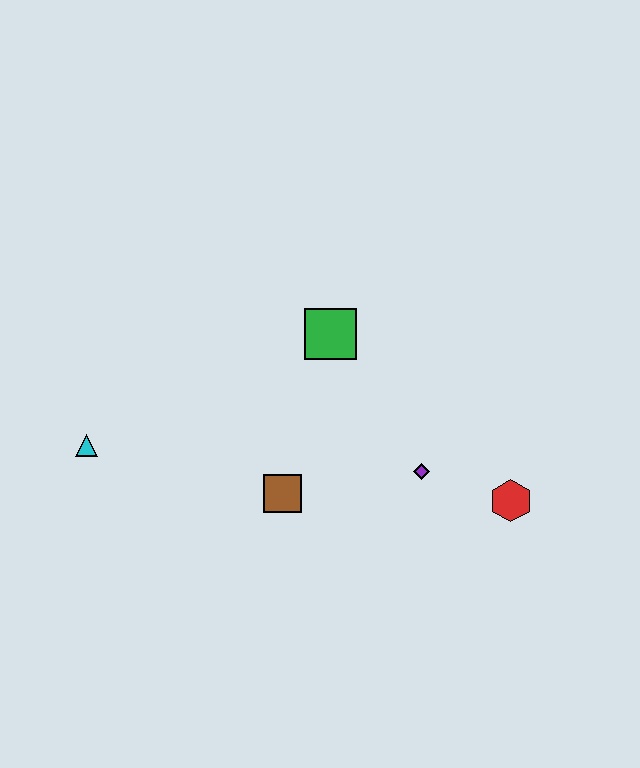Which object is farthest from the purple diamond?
The cyan triangle is farthest from the purple diamond.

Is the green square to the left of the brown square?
No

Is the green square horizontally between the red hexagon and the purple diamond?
No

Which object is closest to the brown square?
The purple diamond is closest to the brown square.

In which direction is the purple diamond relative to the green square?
The purple diamond is below the green square.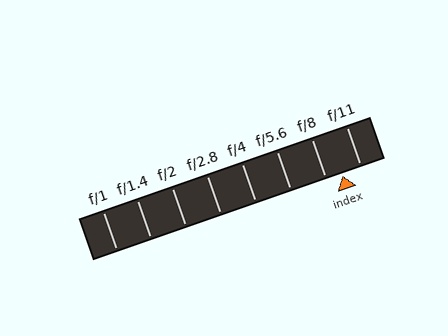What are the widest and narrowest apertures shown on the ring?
The widest aperture shown is f/1 and the narrowest is f/11.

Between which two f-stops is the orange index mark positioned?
The index mark is between f/8 and f/11.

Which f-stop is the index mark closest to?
The index mark is closest to f/8.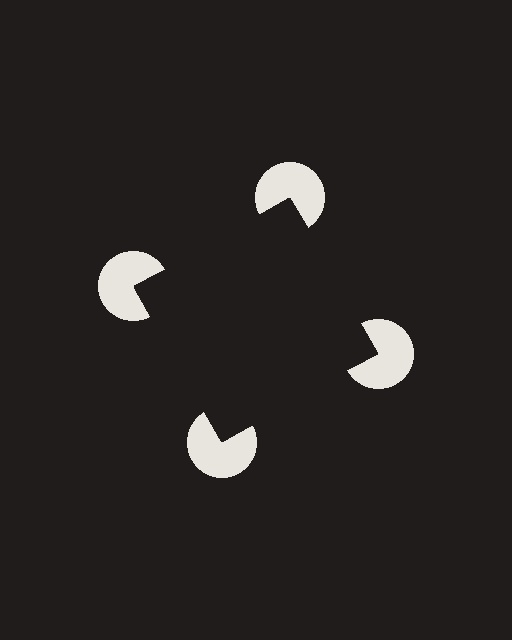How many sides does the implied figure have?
4 sides.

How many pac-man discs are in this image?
There are 4 — one at each vertex of the illusory square.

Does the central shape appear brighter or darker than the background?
It typically appears slightly darker than the background, even though no actual brightness change is drawn.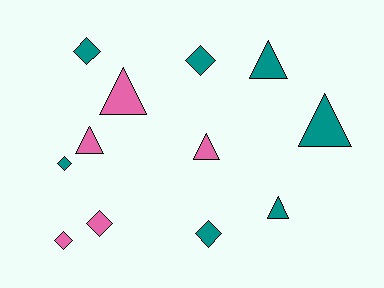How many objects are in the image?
There are 12 objects.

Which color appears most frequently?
Teal, with 7 objects.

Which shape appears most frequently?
Diamond, with 6 objects.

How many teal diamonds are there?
There are 4 teal diamonds.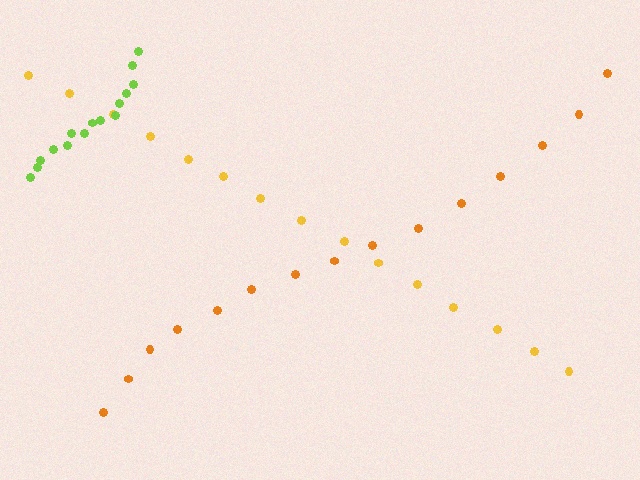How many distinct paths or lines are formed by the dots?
There are 3 distinct paths.